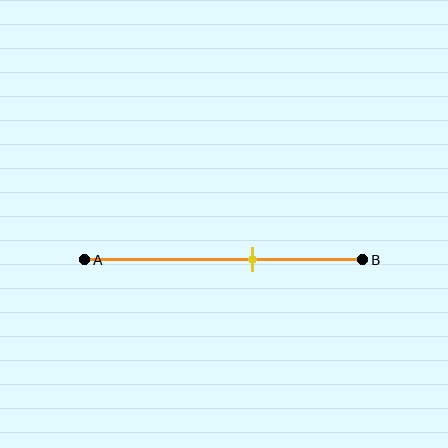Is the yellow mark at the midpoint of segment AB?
No, the mark is at about 60% from A, not at the 50% midpoint.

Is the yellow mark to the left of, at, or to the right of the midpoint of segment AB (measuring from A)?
The yellow mark is to the right of the midpoint of segment AB.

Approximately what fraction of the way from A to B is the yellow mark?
The yellow mark is approximately 60% of the way from A to B.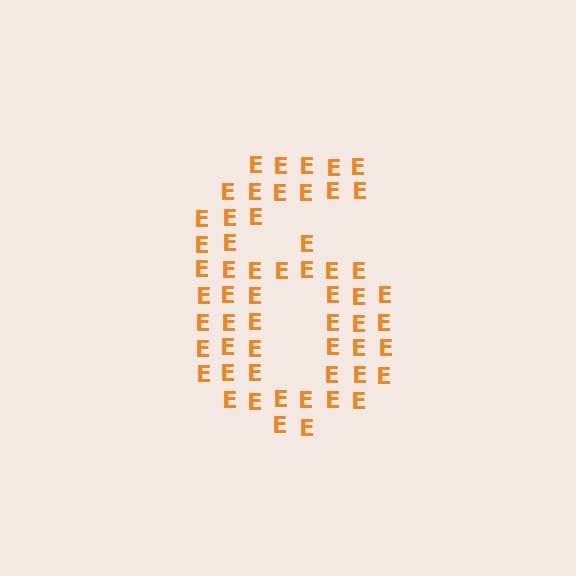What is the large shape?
The large shape is the digit 6.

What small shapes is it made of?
It is made of small letter E's.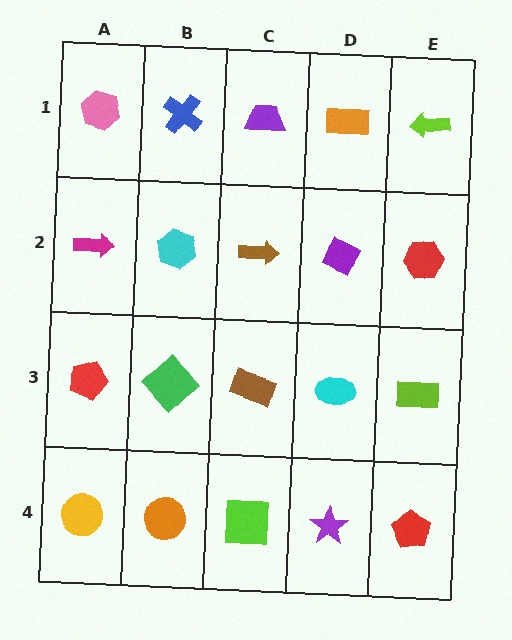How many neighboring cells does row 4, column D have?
3.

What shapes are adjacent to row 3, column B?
A cyan hexagon (row 2, column B), an orange circle (row 4, column B), a red pentagon (row 3, column A), a brown rectangle (row 3, column C).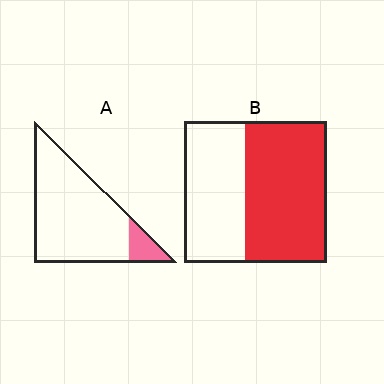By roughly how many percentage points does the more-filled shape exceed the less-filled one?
By roughly 45 percentage points (B over A).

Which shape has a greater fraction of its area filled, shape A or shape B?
Shape B.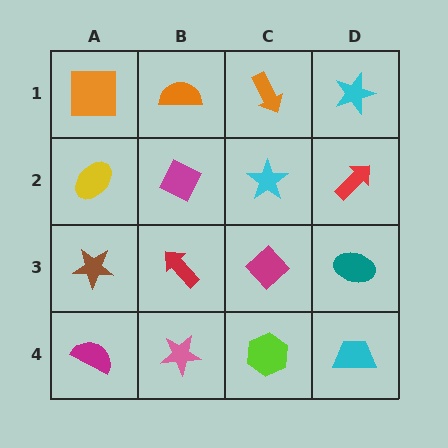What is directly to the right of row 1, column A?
An orange semicircle.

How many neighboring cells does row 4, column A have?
2.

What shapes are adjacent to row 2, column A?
An orange square (row 1, column A), a brown star (row 3, column A), a magenta diamond (row 2, column B).